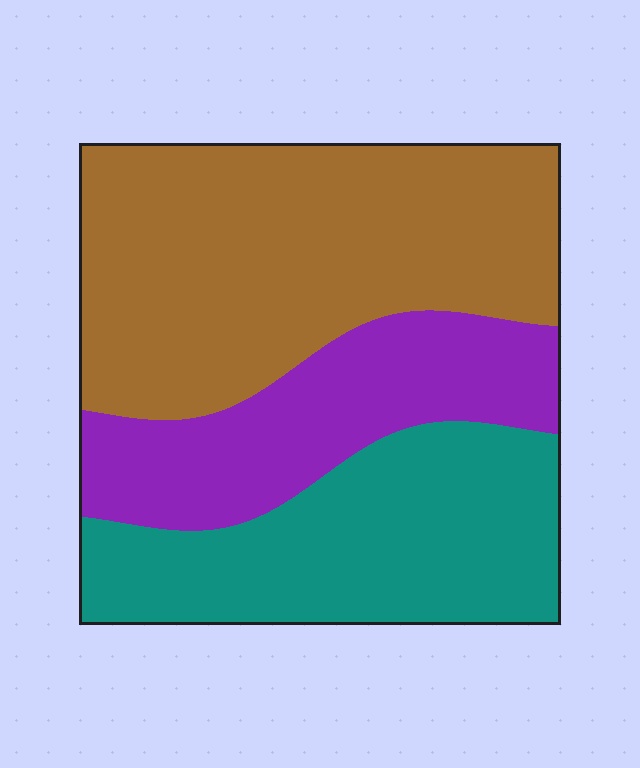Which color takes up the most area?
Brown, at roughly 45%.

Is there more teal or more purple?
Teal.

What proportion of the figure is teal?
Teal covers around 30% of the figure.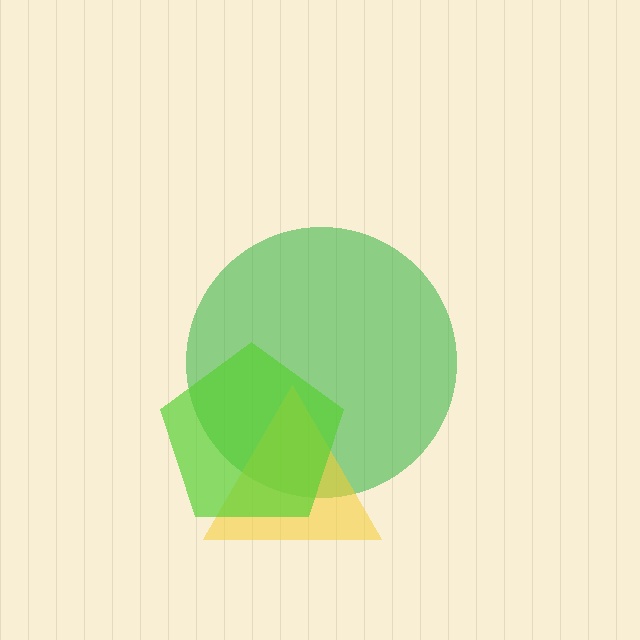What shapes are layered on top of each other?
The layered shapes are: a green circle, a yellow triangle, a lime pentagon.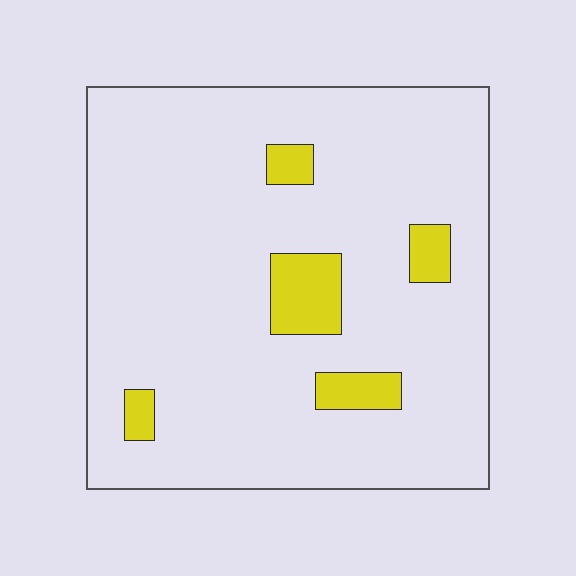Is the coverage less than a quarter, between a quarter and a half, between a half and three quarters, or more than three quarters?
Less than a quarter.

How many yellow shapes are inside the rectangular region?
5.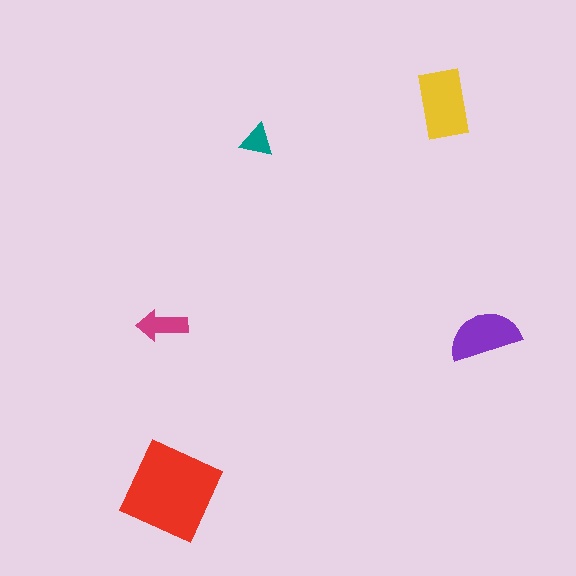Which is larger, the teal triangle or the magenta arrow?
The magenta arrow.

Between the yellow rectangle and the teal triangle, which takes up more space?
The yellow rectangle.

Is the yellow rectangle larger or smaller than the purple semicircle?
Larger.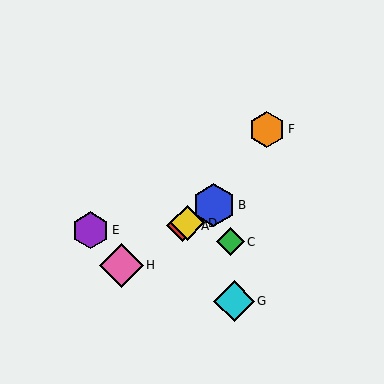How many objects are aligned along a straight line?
4 objects (A, B, D, H) are aligned along a straight line.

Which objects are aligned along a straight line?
Objects A, B, D, H are aligned along a straight line.